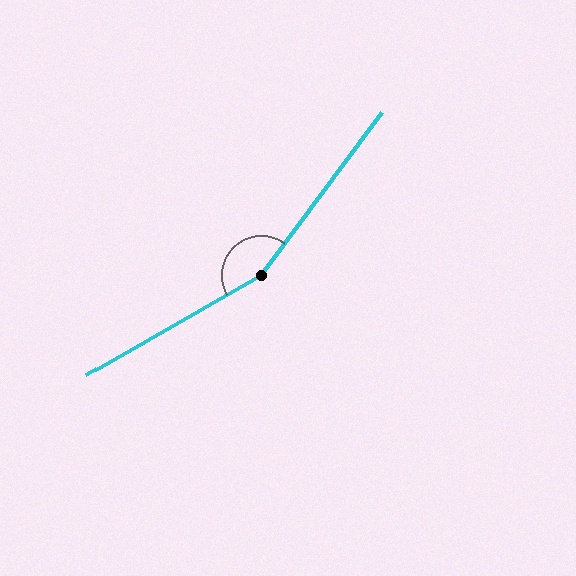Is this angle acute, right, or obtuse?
It is obtuse.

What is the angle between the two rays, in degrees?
Approximately 156 degrees.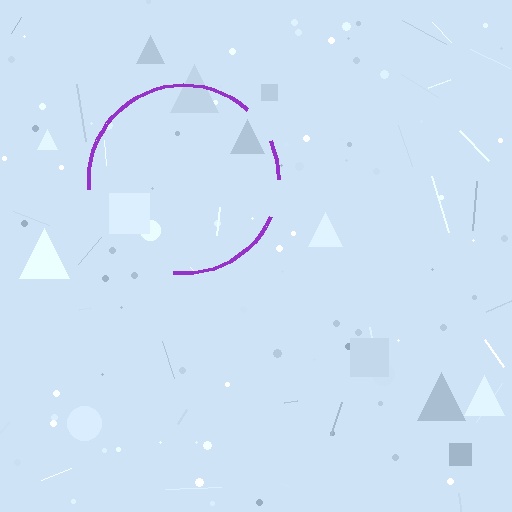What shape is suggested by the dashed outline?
The dashed outline suggests a circle.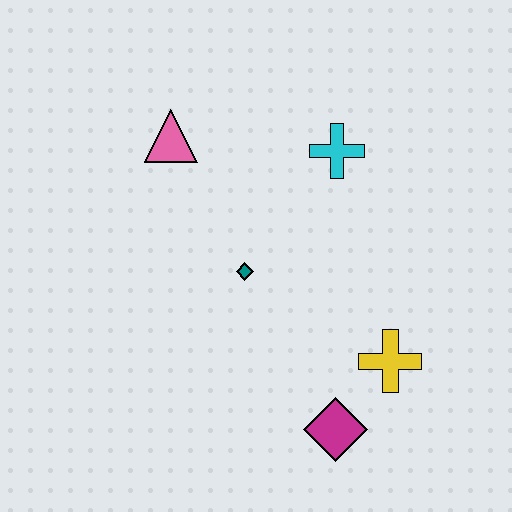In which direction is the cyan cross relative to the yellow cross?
The cyan cross is above the yellow cross.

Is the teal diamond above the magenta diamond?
Yes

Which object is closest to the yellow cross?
The magenta diamond is closest to the yellow cross.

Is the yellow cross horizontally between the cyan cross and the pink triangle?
No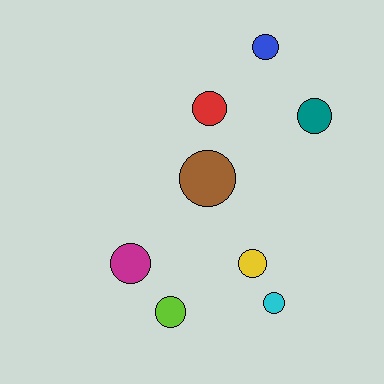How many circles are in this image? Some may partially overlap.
There are 8 circles.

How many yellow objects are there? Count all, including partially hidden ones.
There is 1 yellow object.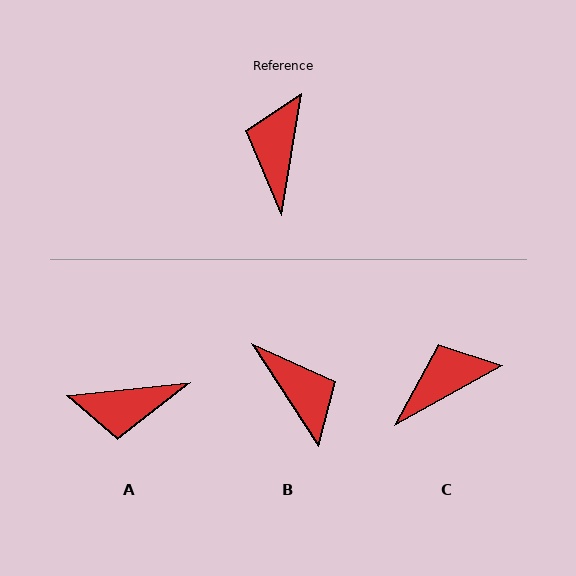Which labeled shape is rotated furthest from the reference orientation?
B, about 138 degrees away.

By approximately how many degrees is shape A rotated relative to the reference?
Approximately 105 degrees counter-clockwise.